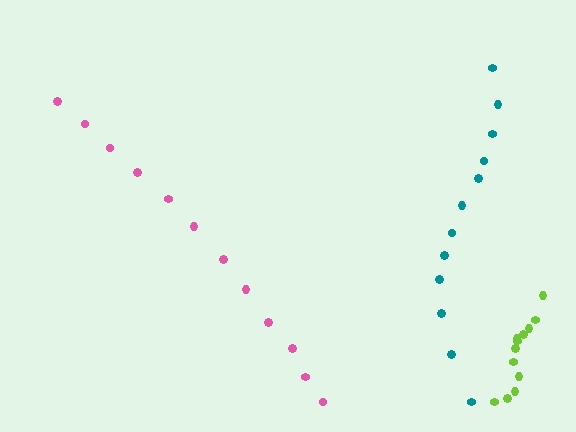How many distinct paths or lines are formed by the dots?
There are 3 distinct paths.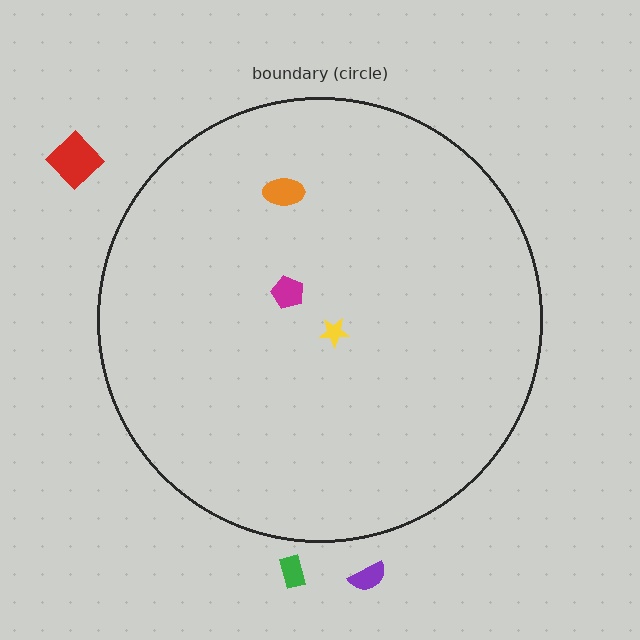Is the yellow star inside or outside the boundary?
Inside.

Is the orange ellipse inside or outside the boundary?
Inside.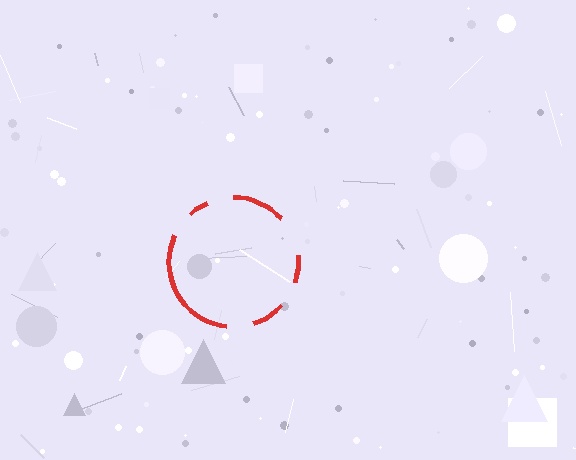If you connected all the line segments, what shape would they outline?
They would outline a circle.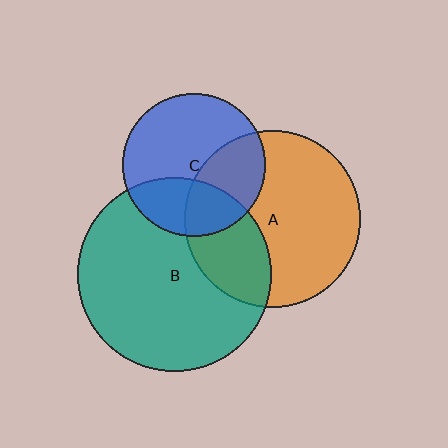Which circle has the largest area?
Circle B (teal).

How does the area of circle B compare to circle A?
Approximately 1.2 times.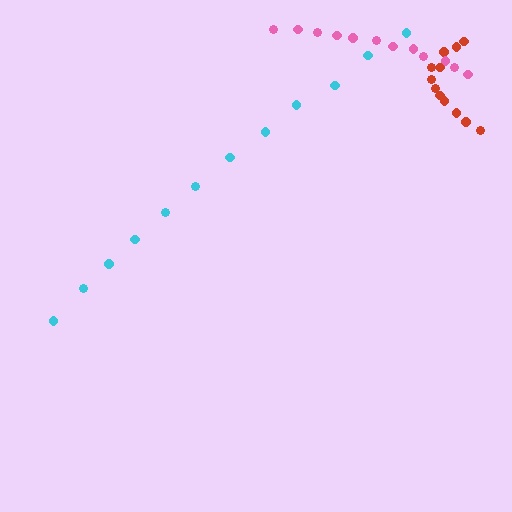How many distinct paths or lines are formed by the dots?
There are 3 distinct paths.